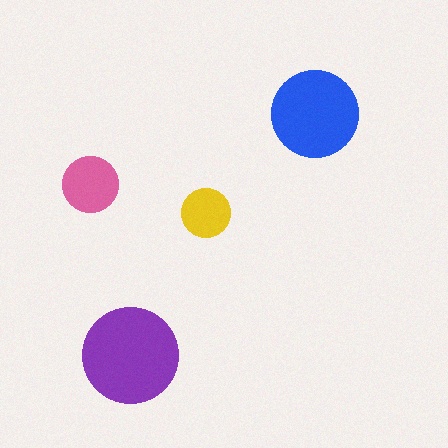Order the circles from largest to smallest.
the purple one, the blue one, the pink one, the yellow one.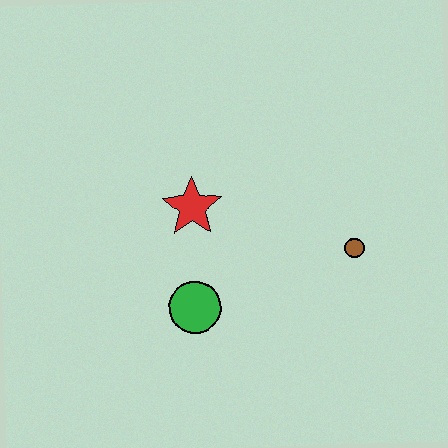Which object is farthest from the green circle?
The brown circle is farthest from the green circle.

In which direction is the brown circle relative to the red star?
The brown circle is to the right of the red star.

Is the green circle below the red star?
Yes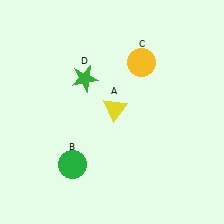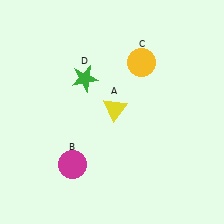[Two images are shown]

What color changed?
The circle (B) changed from green in Image 1 to magenta in Image 2.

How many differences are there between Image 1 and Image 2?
There is 1 difference between the two images.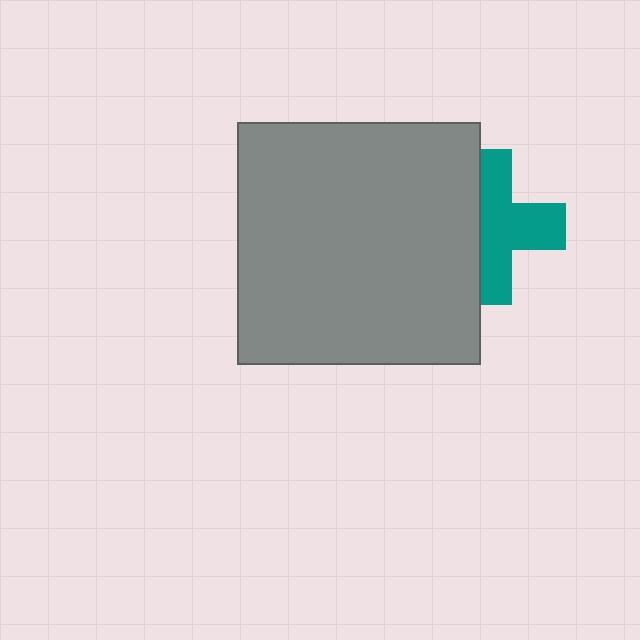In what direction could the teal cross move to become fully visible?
The teal cross could move right. That would shift it out from behind the gray square entirely.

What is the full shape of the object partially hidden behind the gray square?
The partially hidden object is a teal cross.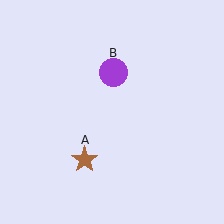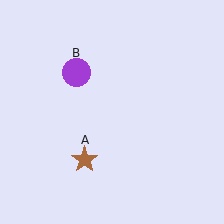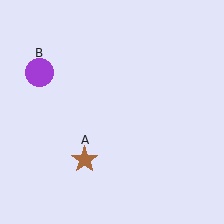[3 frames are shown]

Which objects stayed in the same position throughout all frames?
Brown star (object A) remained stationary.